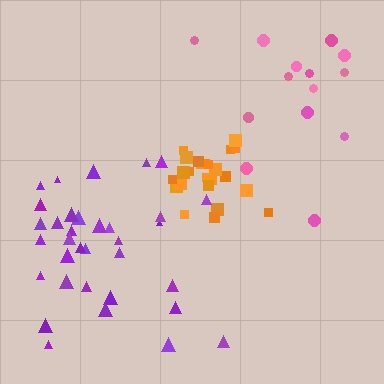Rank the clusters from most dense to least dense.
orange, purple, pink.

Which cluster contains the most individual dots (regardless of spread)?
Purple (35).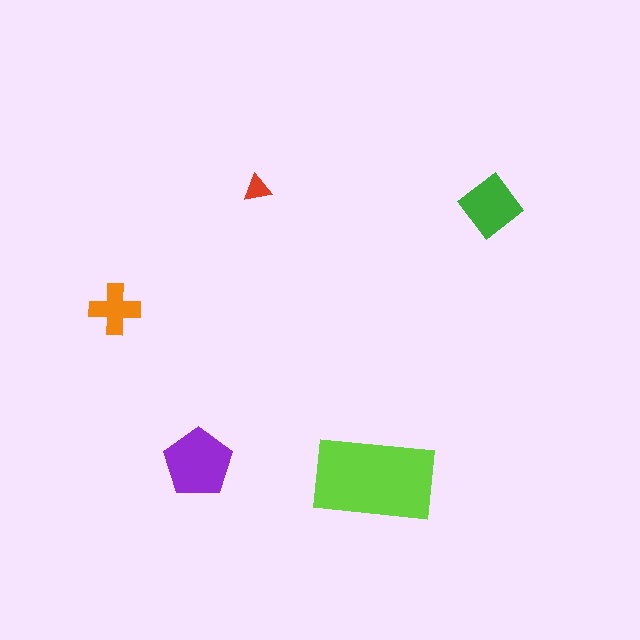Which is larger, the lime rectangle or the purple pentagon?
The lime rectangle.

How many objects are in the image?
There are 5 objects in the image.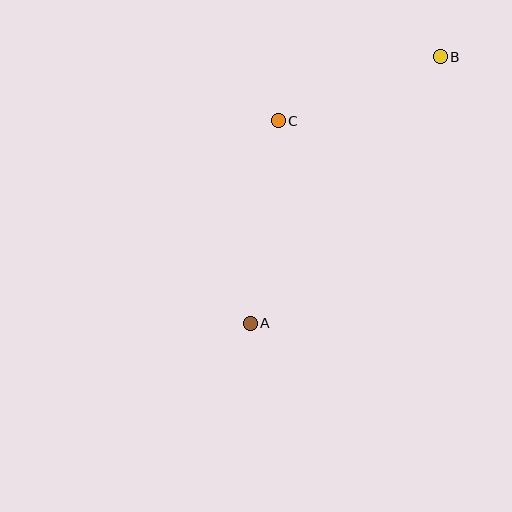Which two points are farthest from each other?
Points A and B are farthest from each other.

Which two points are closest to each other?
Points B and C are closest to each other.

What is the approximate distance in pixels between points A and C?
The distance between A and C is approximately 204 pixels.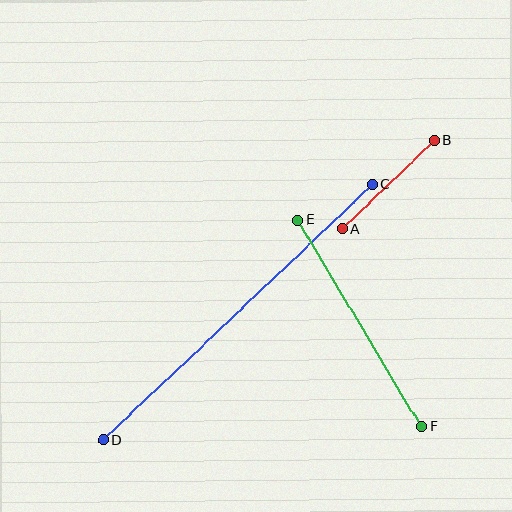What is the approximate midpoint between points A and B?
The midpoint is at approximately (388, 185) pixels.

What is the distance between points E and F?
The distance is approximately 241 pixels.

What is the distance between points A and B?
The distance is approximately 128 pixels.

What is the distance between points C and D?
The distance is approximately 372 pixels.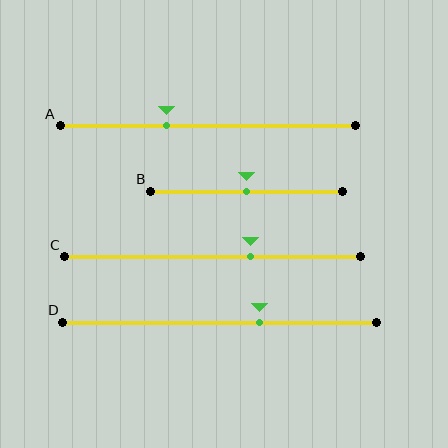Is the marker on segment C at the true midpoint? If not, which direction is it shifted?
No, the marker on segment C is shifted to the right by about 13% of the segment length.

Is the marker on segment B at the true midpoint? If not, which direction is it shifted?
Yes, the marker on segment B is at the true midpoint.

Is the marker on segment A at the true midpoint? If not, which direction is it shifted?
No, the marker on segment A is shifted to the left by about 14% of the segment length.